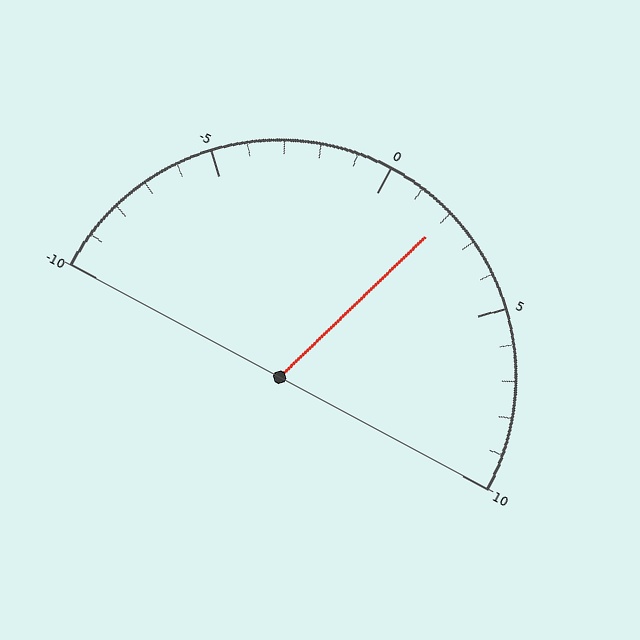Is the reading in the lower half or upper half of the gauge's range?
The reading is in the upper half of the range (-10 to 10).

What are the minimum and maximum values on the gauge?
The gauge ranges from -10 to 10.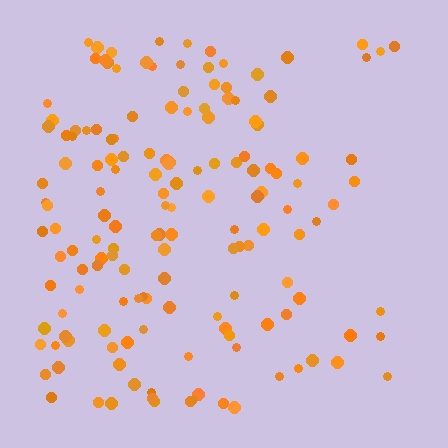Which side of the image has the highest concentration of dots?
The left.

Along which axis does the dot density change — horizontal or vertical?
Horizontal.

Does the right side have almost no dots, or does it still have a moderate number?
Still a moderate number, just noticeably fewer than the left.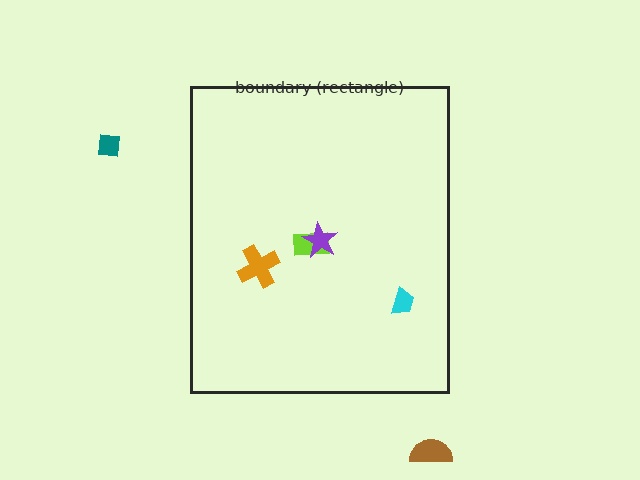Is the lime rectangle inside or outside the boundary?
Inside.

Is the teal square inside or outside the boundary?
Outside.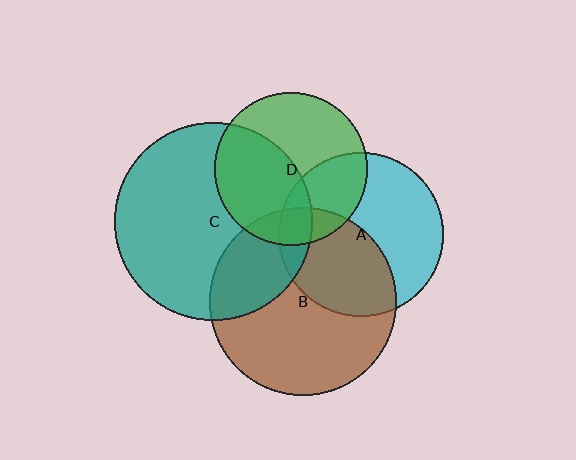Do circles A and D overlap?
Yes.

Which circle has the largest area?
Circle C (teal).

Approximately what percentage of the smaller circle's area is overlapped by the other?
Approximately 30%.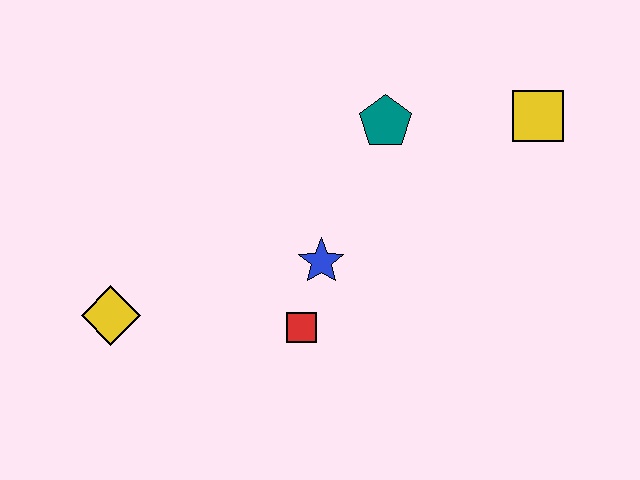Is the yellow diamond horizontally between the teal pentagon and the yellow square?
No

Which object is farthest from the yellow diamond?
The yellow square is farthest from the yellow diamond.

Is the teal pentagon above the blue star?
Yes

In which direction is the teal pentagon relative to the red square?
The teal pentagon is above the red square.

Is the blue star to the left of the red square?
No